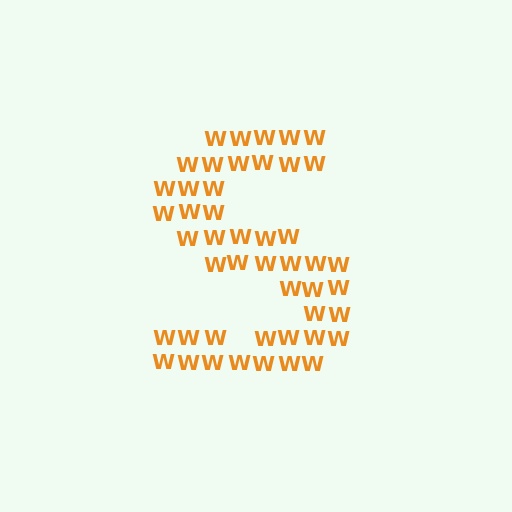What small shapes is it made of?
It is made of small letter W's.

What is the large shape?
The large shape is the letter S.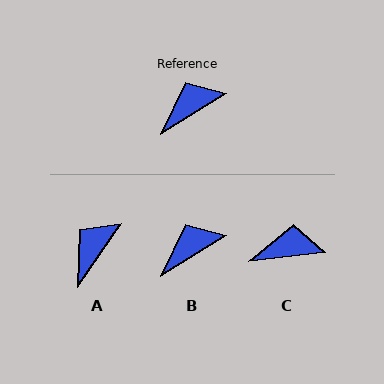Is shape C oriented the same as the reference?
No, it is off by about 25 degrees.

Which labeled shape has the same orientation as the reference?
B.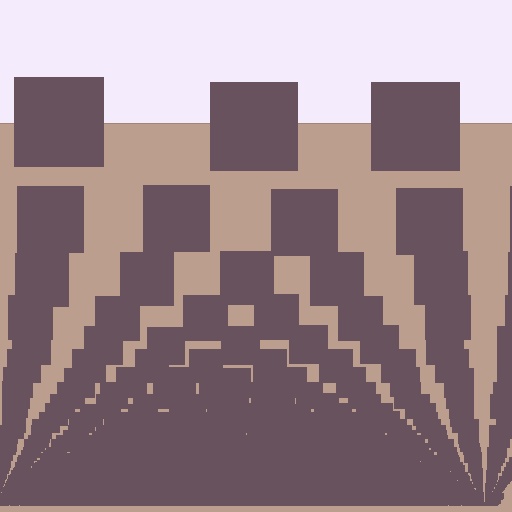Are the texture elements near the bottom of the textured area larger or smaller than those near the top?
Smaller. The gradient is inverted — elements near the bottom are smaller and denser.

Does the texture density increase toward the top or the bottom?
Density increases toward the bottom.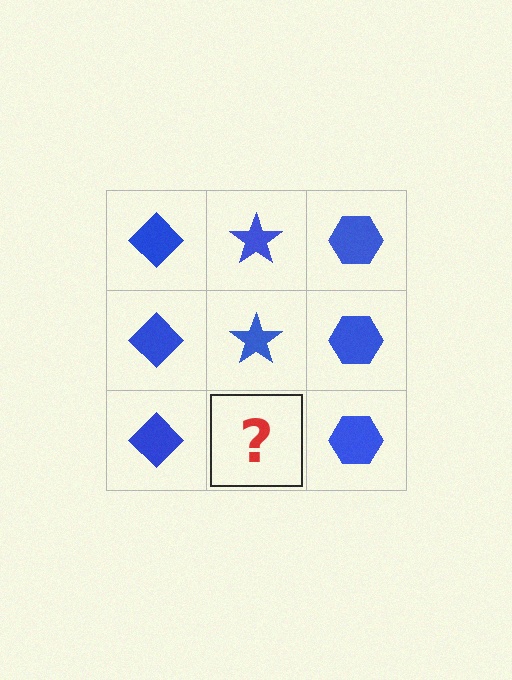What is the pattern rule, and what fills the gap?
The rule is that each column has a consistent shape. The gap should be filled with a blue star.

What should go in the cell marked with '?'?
The missing cell should contain a blue star.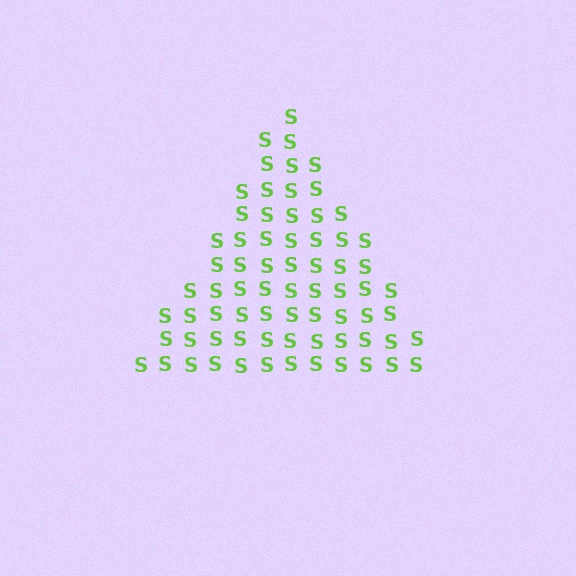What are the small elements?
The small elements are letter S's.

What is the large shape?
The large shape is a triangle.